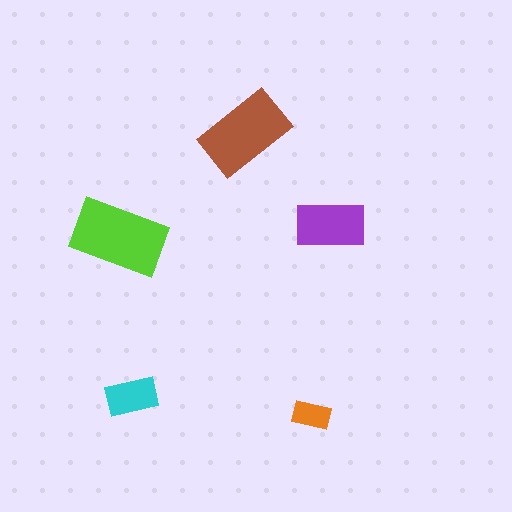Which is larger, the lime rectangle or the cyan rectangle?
The lime one.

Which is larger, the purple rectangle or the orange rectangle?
The purple one.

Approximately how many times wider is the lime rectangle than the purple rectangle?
About 1.5 times wider.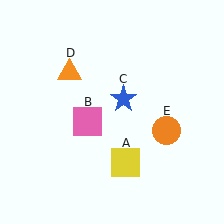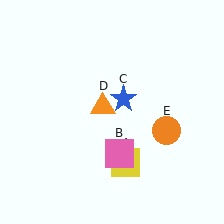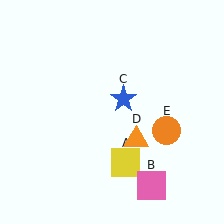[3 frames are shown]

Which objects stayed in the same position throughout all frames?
Yellow square (object A) and blue star (object C) and orange circle (object E) remained stationary.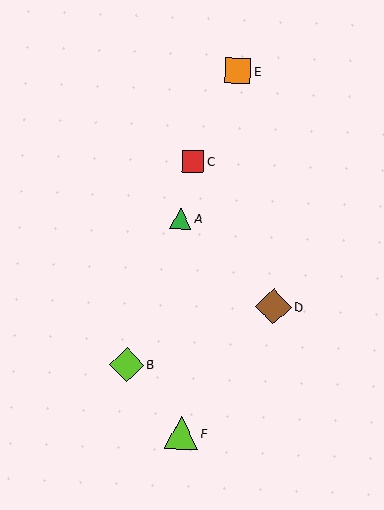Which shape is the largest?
The brown diamond (labeled D) is the largest.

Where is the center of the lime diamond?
The center of the lime diamond is at (127, 365).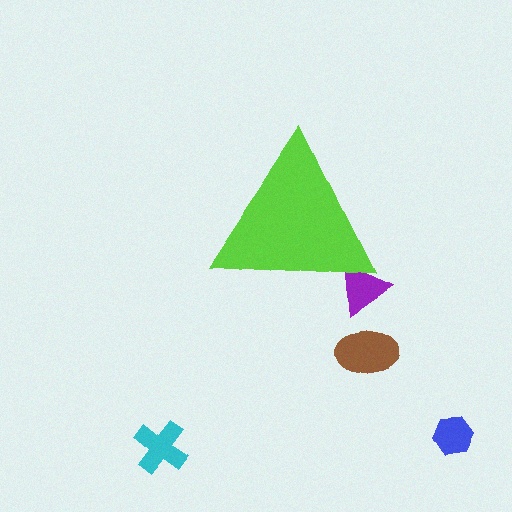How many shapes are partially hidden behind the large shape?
1 shape is partially hidden.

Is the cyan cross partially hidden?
No, the cyan cross is fully visible.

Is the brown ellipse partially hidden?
No, the brown ellipse is fully visible.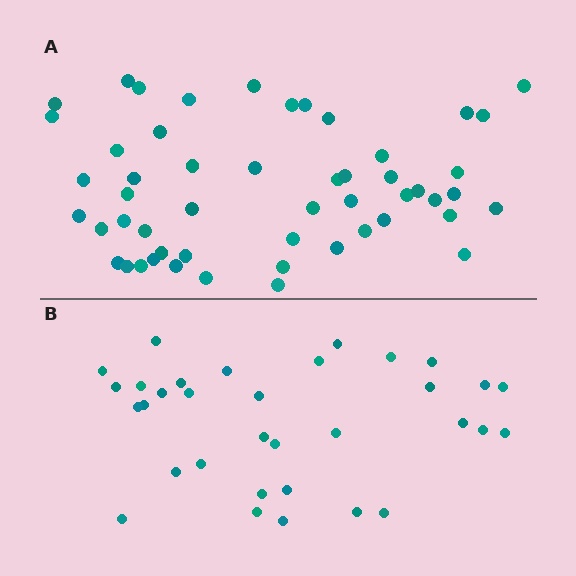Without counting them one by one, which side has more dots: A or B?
Region A (the top region) has more dots.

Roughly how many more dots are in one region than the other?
Region A has approximately 20 more dots than region B.